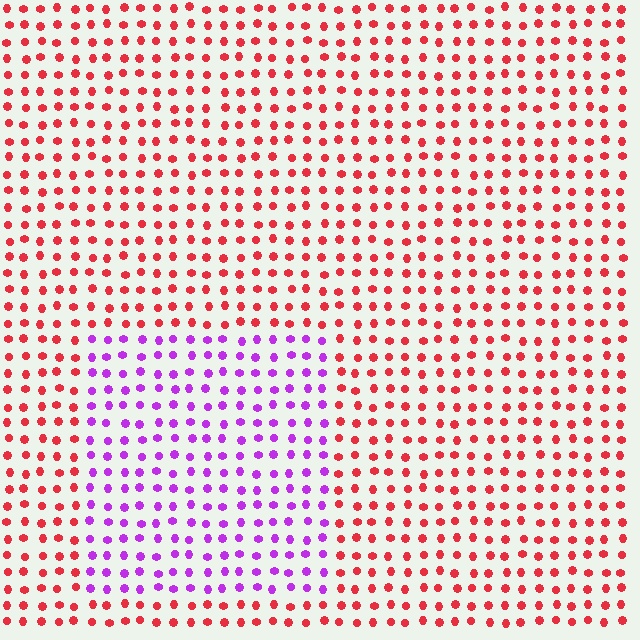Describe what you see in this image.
The image is filled with small red elements in a uniform arrangement. A rectangle-shaped region is visible where the elements are tinted to a slightly different hue, forming a subtle color boundary.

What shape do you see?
I see a rectangle.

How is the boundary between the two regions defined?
The boundary is defined purely by a slight shift in hue (about 67 degrees). Spacing, size, and orientation are identical on both sides.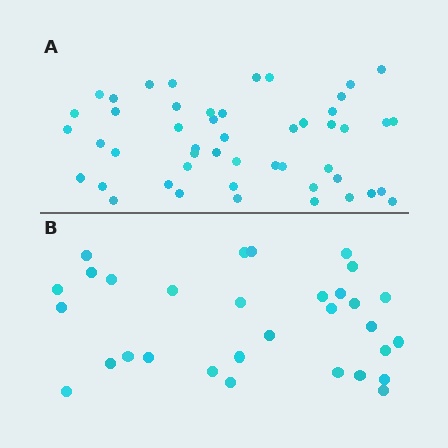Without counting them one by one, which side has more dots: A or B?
Region A (the top region) has more dots.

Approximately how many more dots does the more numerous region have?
Region A has approximately 20 more dots than region B.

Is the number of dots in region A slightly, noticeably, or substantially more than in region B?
Region A has substantially more. The ratio is roughly 1.6 to 1.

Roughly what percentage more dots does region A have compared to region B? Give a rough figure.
About 60% more.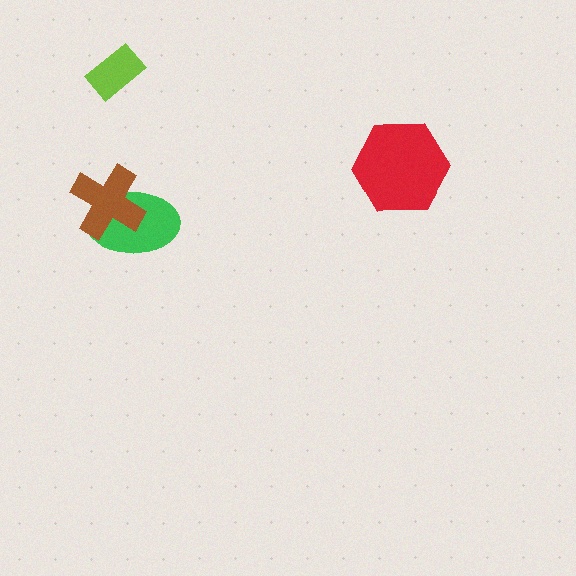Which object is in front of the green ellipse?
The brown cross is in front of the green ellipse.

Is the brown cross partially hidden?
No, no other shape covers it.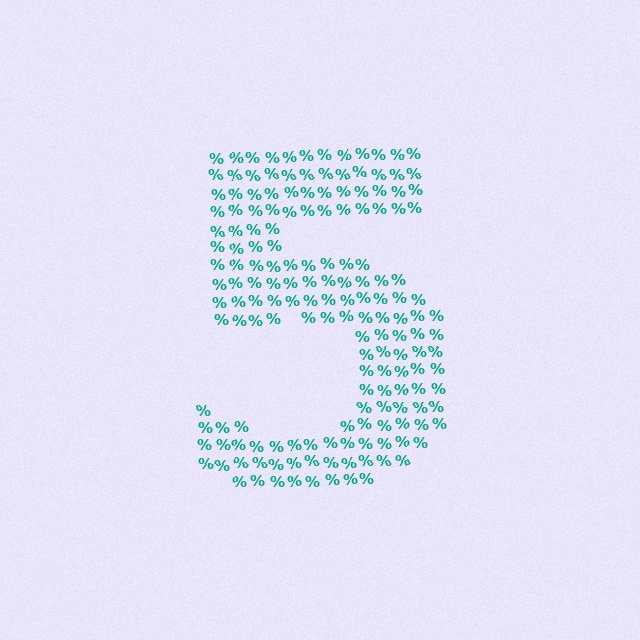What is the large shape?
The large shape is the digit 5.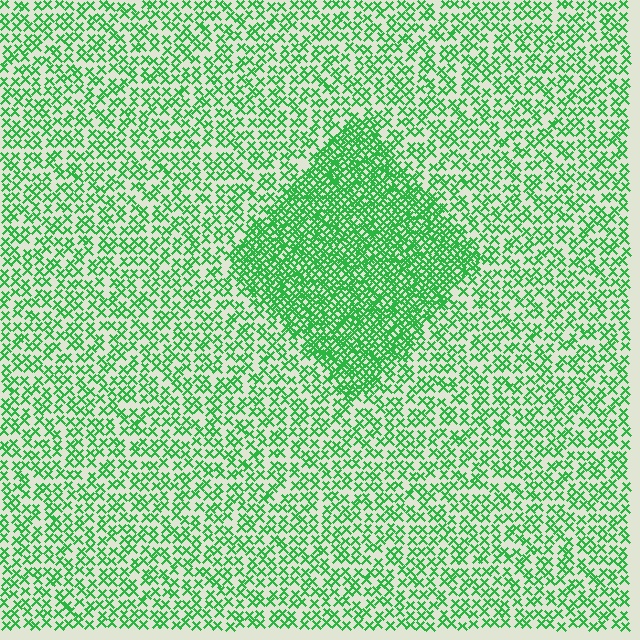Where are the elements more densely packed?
The elements are more densely packed inside the diamond boundary.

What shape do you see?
I see a diamond.